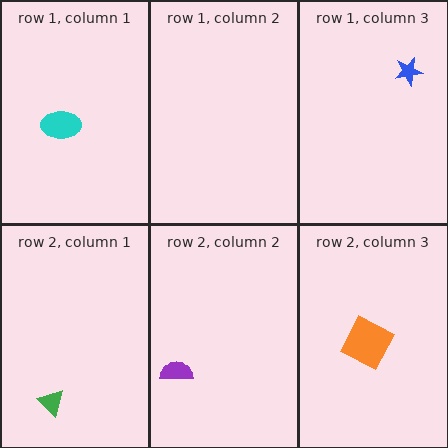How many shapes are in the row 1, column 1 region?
1.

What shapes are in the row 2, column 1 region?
The green triangle.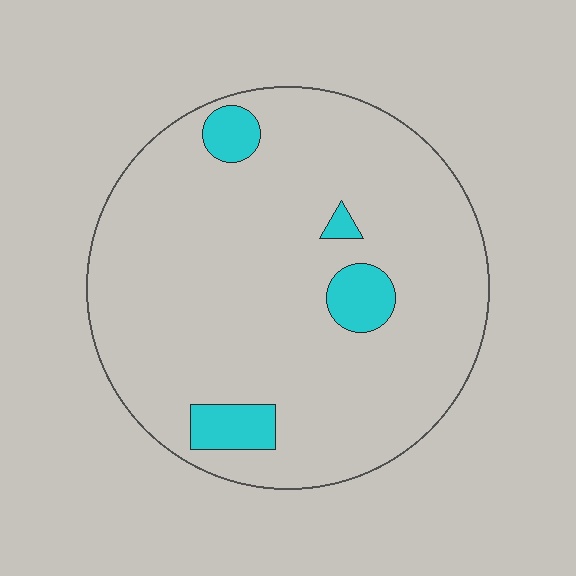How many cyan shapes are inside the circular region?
4.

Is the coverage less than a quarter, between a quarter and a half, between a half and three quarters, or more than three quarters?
Less than a quarter.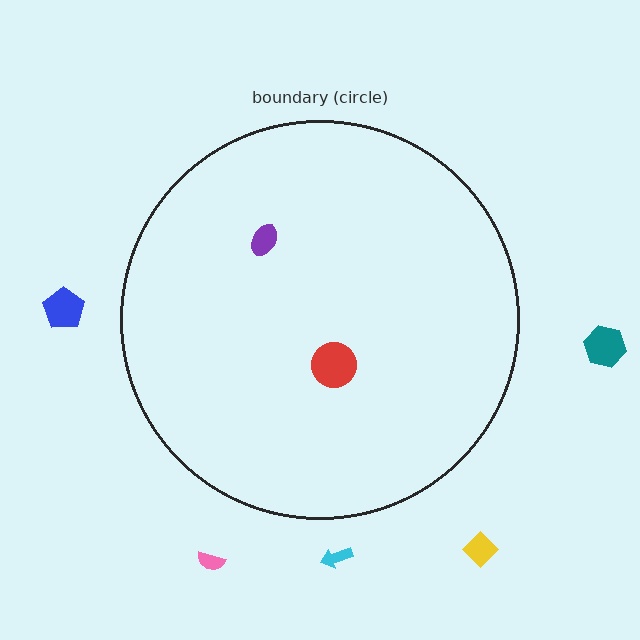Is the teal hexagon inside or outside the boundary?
Outside.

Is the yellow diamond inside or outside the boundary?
Outside.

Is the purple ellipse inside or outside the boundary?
Inside.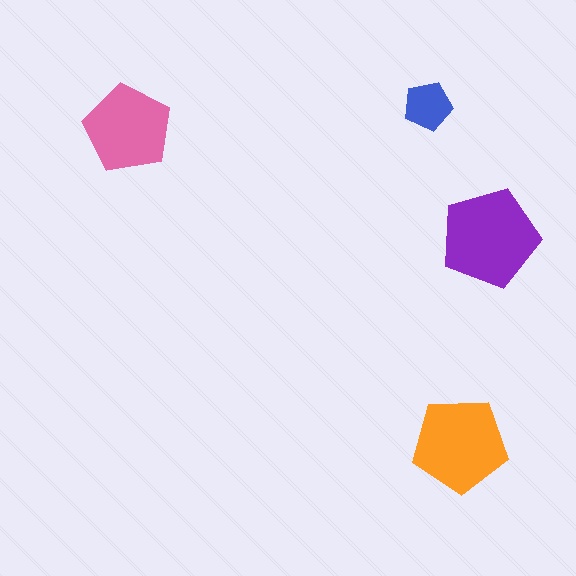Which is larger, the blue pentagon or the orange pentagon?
The orange one.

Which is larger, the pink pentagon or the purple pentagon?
The purple one.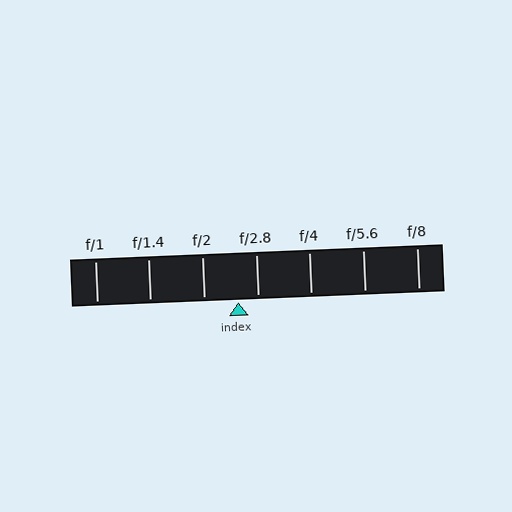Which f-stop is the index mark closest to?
The index mark is closest to f/2.8.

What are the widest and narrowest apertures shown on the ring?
The widest aperture shown is f/1 and the narrowest is f/8.